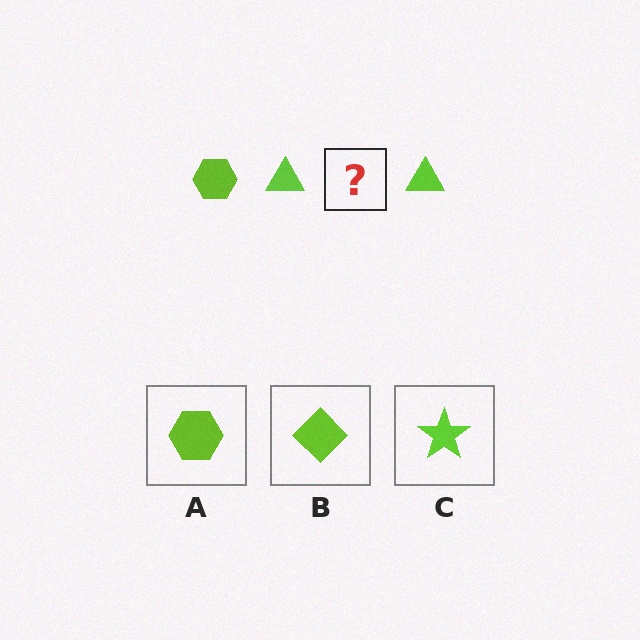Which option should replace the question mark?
Option A.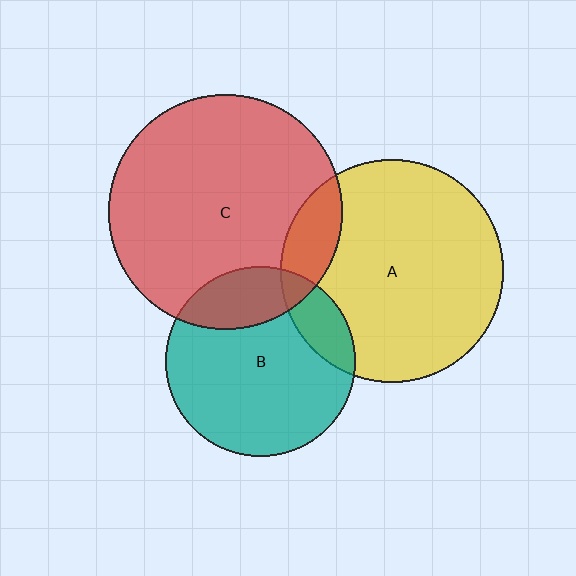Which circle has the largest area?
Circle C (red).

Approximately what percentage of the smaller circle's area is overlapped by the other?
Approximately 20%.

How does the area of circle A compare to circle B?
Approximately 1.4 times.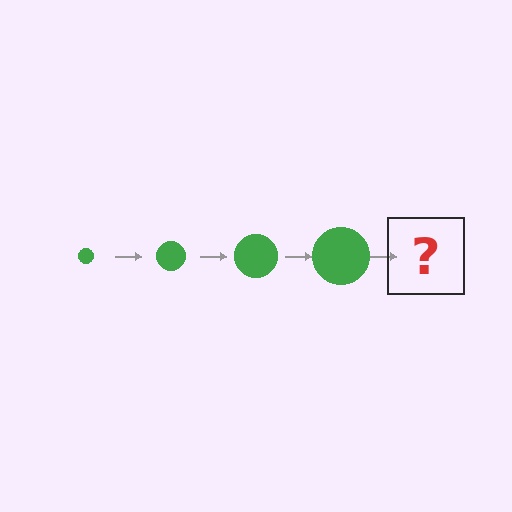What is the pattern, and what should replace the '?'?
The pattern is that the circle gets progressively larger each step. The '?' should be a green circle, larger than the previous one.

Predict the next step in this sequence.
The next step is a green circle, larger than the previous one.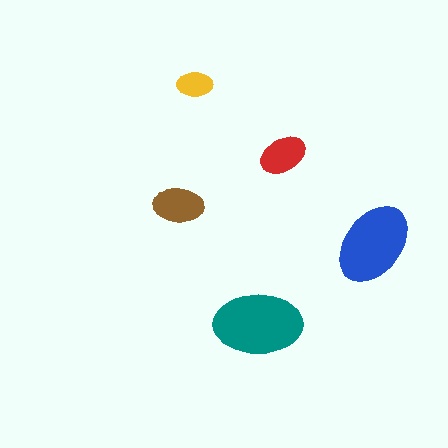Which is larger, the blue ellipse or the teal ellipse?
The teal one.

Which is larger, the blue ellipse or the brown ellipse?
The blue one.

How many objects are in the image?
There are 5 objects in the image.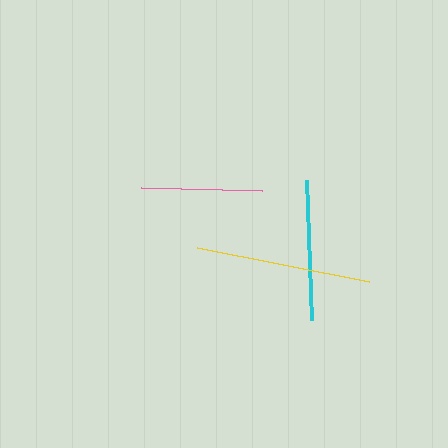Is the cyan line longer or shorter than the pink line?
The cyan line is longer than the pink line.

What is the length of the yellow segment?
The yellow segment is approximately 175 pixels long.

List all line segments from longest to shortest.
From longest to shortest: yellow, cyan, pink.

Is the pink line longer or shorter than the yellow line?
The yellow line is longer than the pink line.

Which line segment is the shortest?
The pink line is the shortest at approximately 121 pixels.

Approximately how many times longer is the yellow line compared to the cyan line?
The yellow line is approximately 1.2 times the length of the cyan line.